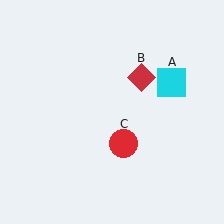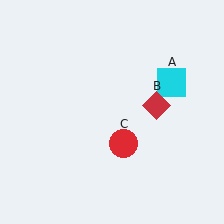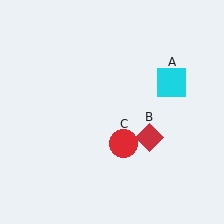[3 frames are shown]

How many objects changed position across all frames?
1 object changed position: red diamond (object B).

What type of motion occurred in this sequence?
The red diamond (object B) rotated clockwise around the center of the scene.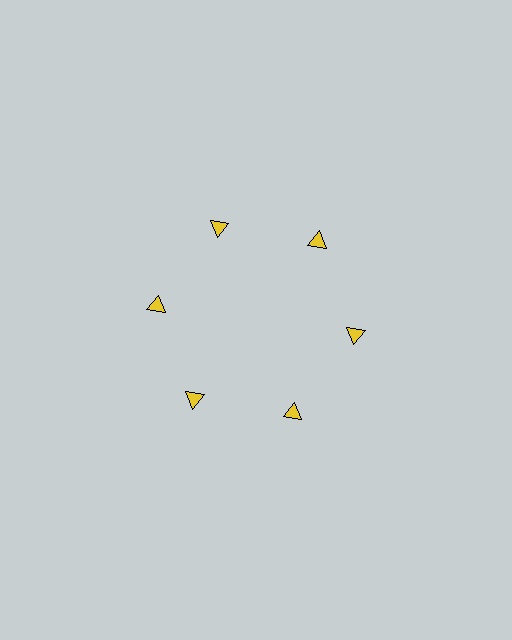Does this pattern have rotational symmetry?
Yes, this pattern has 6-fold rotational symmetry. It looks the same after rotating 60 degrees around the center.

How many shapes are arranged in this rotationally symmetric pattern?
There are 6 shapes, arranged in 6 groups of 1.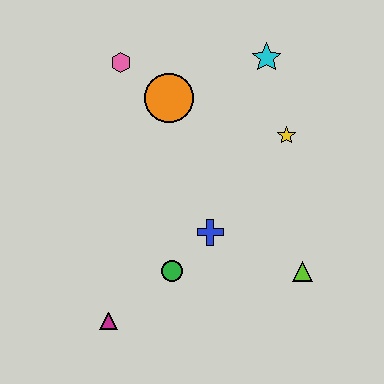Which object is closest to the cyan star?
The yellow star is closest to the cyan star.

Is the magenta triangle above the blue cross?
No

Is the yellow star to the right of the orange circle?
Yes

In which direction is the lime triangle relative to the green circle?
The lime triangle is to the right of the green circle.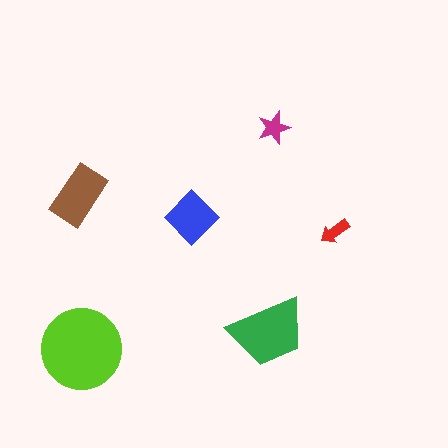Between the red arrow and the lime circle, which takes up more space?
The lime circle.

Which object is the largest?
The lime circle.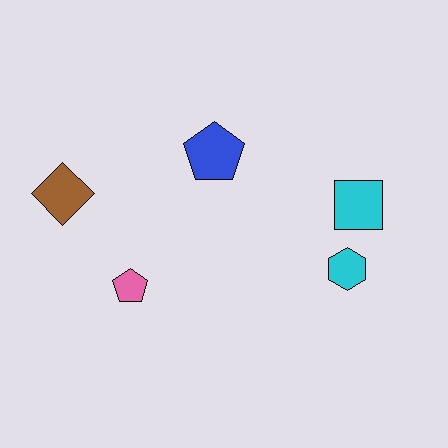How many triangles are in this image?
There are no triangles.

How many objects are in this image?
There are 5 objects.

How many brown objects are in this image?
There is 1 brown object.